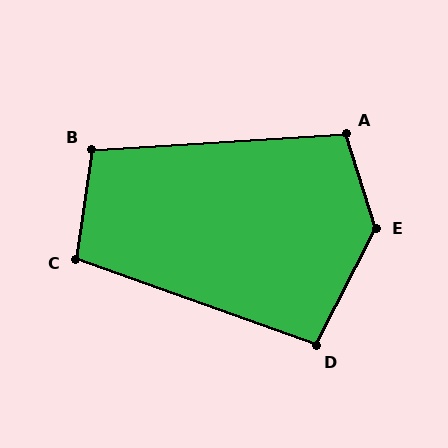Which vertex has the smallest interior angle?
D, at approximately 97 degrees.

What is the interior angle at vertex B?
Approximately 101 degrees (obtuse).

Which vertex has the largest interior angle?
E, at approximately 135 degrees.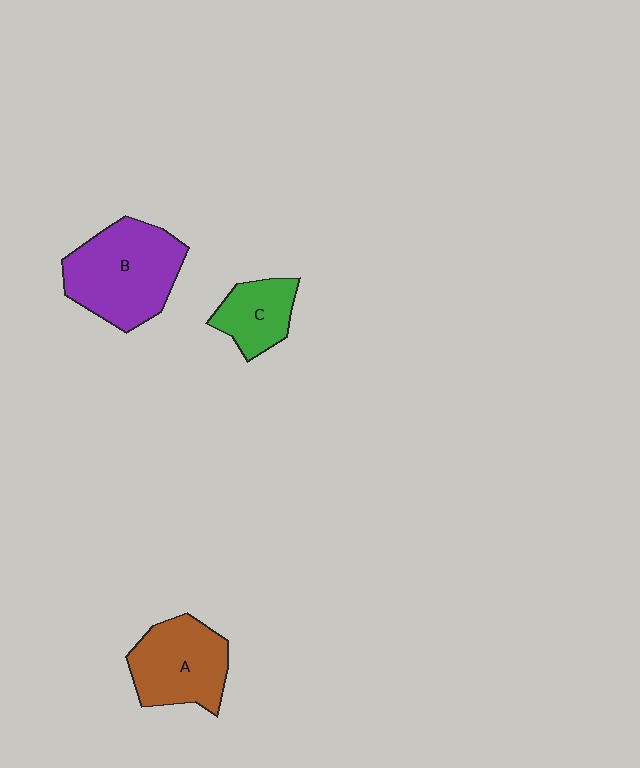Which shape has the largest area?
Shape B (purple).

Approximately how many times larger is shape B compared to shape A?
Approximately 1.3 times.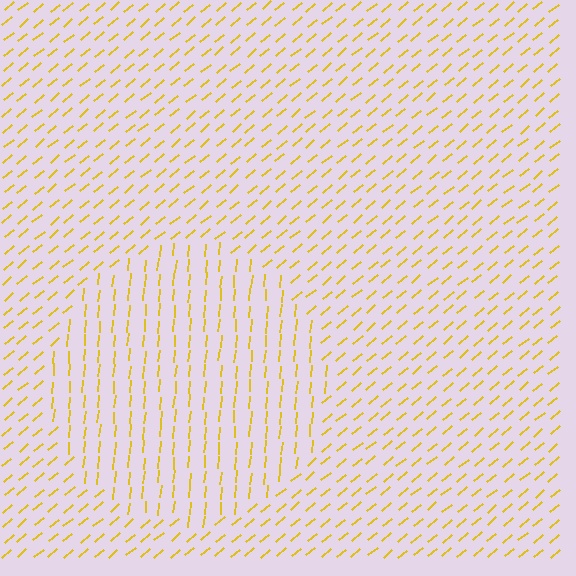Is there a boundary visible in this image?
Yes, there is a texture boundary formed by a change in line orientation.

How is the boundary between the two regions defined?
The boundary is defined purely by a change in line orientation (approximately 45 degrees difference). All lines are the same color and thickness.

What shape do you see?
I see a circle.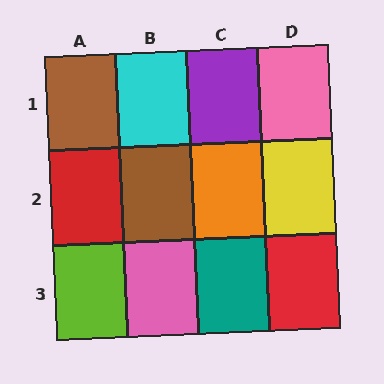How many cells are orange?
1 cell is orange.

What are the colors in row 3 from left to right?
Lime, pink, teal, red.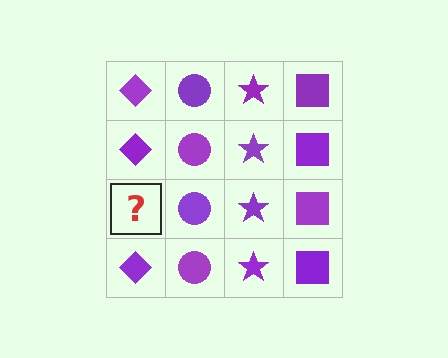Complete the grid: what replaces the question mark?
The question mark should be replaced with a purple diamond.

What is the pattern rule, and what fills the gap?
The rule is that each column has a consistent shape. The gap should be filled with a purple diamond.